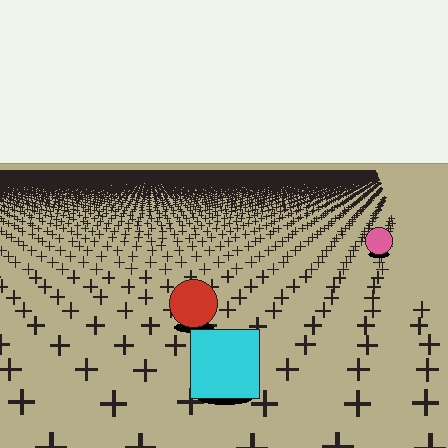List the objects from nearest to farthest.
From nearest to farthest: the cyan square, the red circle, the pink circle.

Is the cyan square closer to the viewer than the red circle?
Yes. The cyan square is closer — you can tell from the texture gradient: the ground texture is coarser near it.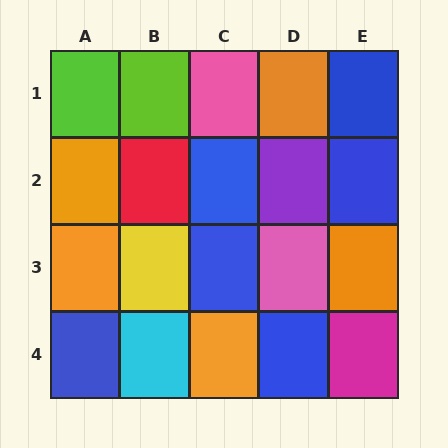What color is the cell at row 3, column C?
Blue.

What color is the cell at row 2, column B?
Red.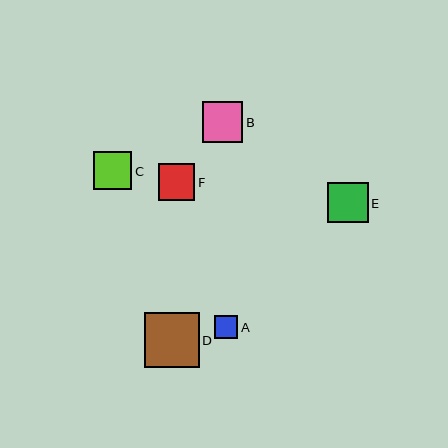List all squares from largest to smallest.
From largest to smallest: D, B, E, C, F, A.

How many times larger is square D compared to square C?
Square D is approximately 1.4 times the size of square C.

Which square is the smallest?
Square A is the smallest with a size of approximately 23 pixels.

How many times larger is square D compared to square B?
Square D is approximately 1.3 times the size of square B.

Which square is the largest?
Square D is the largest with a size of approximately 55 pixels.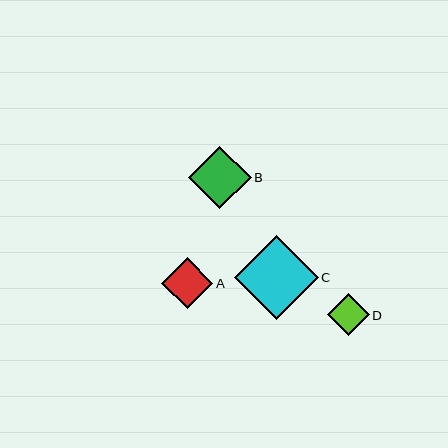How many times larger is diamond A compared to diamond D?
Diamond A is approximately 1.2 times the size of diamond D.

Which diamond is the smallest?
Diamond D is the smallest with a size of approximately 42 pixels.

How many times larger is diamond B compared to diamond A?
Diamond B is approximately 1.2 times the size of diamond A.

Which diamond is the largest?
Diamond C is the largest with a size of approximately 84 pixels.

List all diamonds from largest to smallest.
From largest to smallest: C, B, A, D.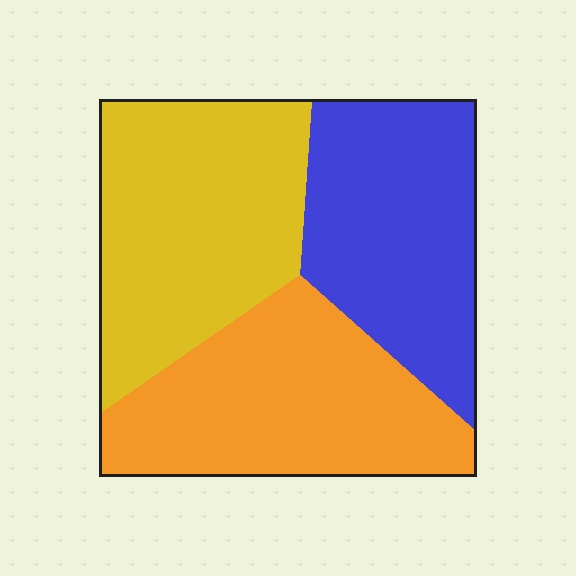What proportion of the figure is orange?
Orange covers around 35% of the figure.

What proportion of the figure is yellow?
Yellow takes up about one third (1/3) of the figure.